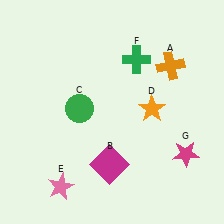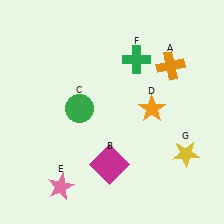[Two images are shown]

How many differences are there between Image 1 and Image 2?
There is 1 difference between the two images.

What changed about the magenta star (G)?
In Image 1, G is magenta. In Image 2, it changed to yellow.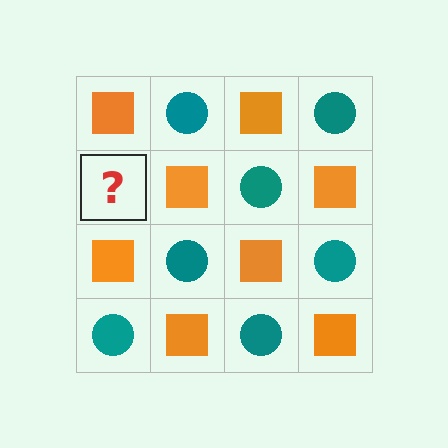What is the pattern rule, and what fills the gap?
The rule is that it alternates orange square and teal circle in a checkerboard pattern. The gap should be filled with a teal circle.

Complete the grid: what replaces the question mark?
The question mark should be replaced with a teal circle.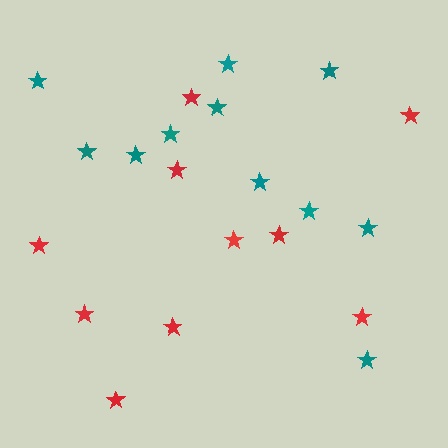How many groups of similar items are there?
There are 2 groups: one group of teal stars (11) and one group of red stars (10).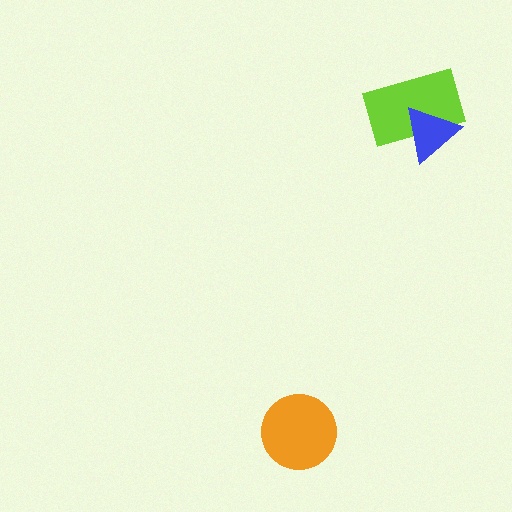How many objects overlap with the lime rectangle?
1 object overlaps with the lime rectangle.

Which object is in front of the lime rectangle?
The blue triangle is in front of the lime rectangle.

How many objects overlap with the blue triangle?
1 object overlaps with the blue triangle.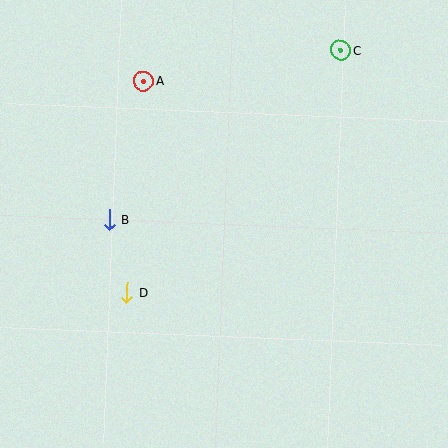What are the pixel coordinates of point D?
Point D is at (127, 292).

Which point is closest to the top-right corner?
Point C is closest to the top-right corner.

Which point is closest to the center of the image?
Point B at (109, 219) is closest to the center.